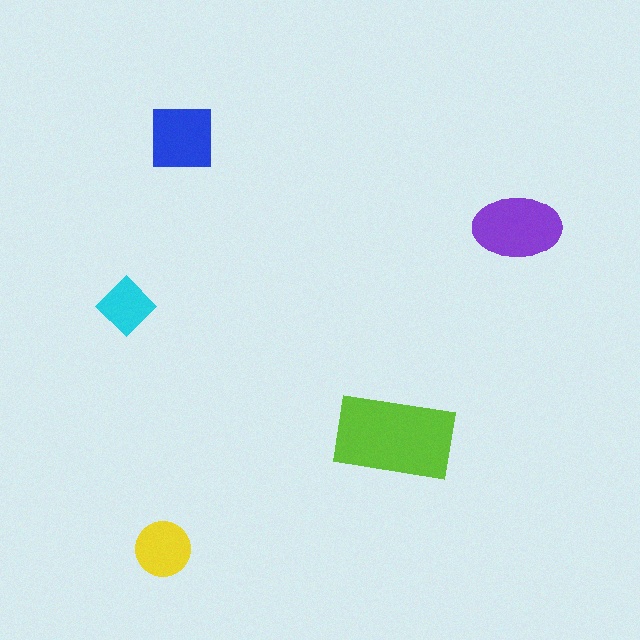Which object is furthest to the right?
The purple ellipse is rightmost.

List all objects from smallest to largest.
The cyan diamond, the yellow circle, the blue square, the purple ellipse, the lime rectangle.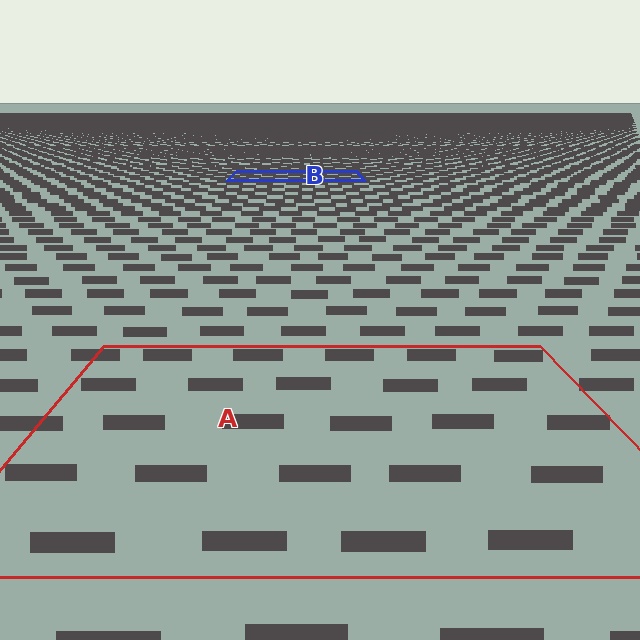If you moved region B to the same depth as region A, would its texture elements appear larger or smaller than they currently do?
They would appear larger. At a closer depth, the same texture elements are projected at a bigger on-screen size.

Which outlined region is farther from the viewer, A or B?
Region B is farther from the viewer — the texture elements inside it appear smaller and more densely packed.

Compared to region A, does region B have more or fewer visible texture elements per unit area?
Region B has more texture elements per unit area — they are packed more densely because it is farther away.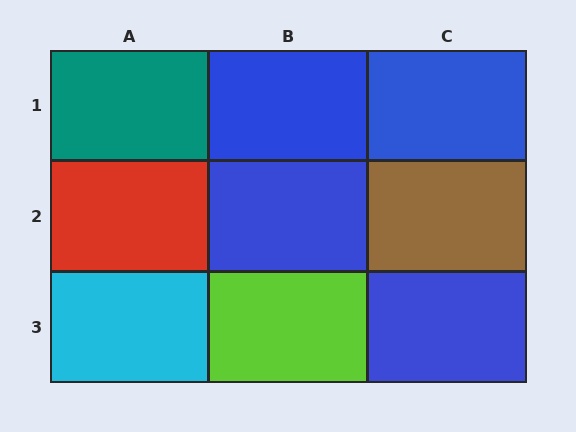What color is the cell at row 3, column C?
Blue.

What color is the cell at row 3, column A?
Cyan.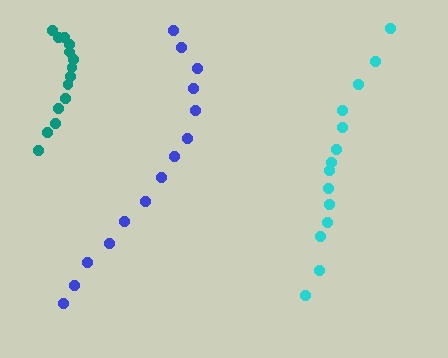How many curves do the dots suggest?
There are 3 distinct paths.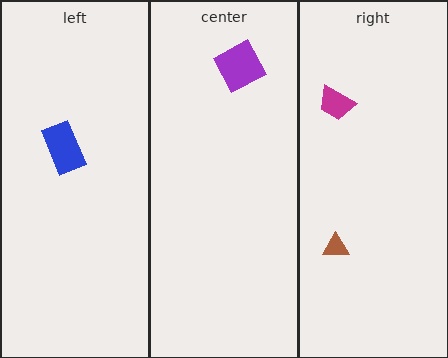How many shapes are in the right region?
2.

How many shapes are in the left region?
1.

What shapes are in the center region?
The purple square.